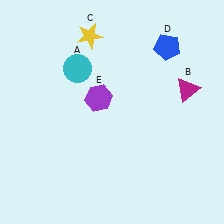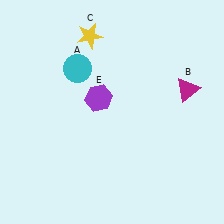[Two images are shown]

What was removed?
The blue pentagon (D) was removed in Image 2.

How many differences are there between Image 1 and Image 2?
There is 1 difference between the two images.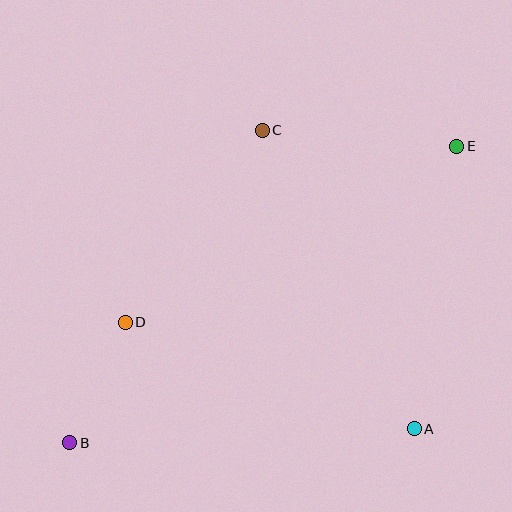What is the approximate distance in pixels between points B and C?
The distance between B and C is approximately 367 pixels.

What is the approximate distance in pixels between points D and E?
The distance between D and E is approximately 375 pixels.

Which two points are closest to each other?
Points B and D are closest to each other.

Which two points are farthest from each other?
Points B and E are farthest from each other.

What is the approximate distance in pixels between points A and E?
The distance between A and E is approximately 285 pixels.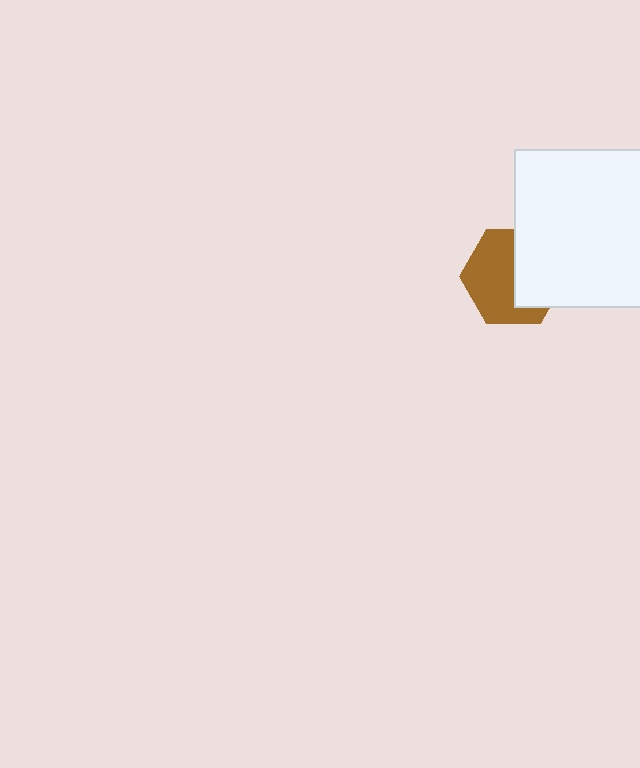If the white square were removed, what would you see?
You would see the complete brown hexagon.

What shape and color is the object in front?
The object in front is a white square.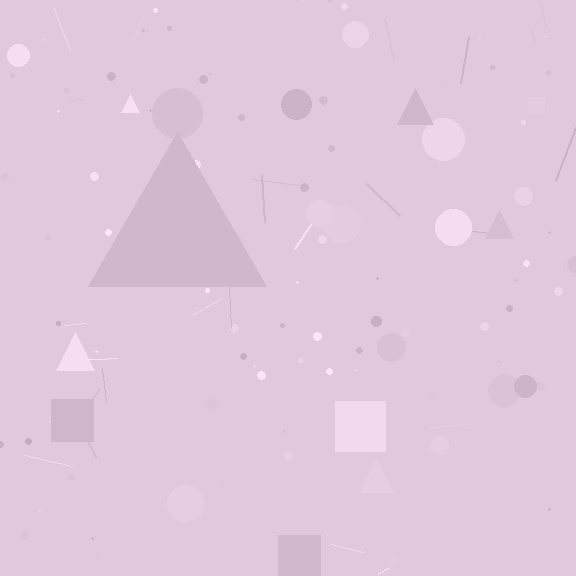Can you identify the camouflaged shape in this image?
The camouflaged shape is a triangle.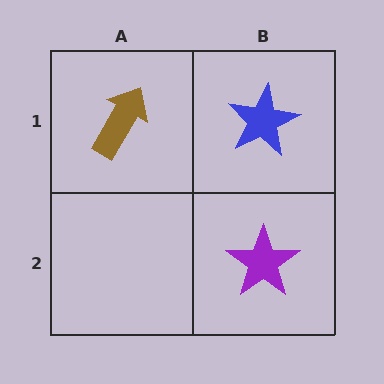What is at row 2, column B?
A purple star.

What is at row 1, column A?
A brown arrow.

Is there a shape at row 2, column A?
No, that cell is empty.